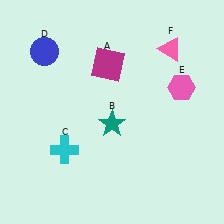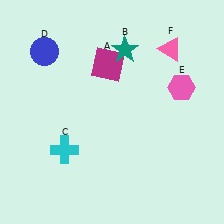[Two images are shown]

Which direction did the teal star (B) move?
The teal star (B) moved up.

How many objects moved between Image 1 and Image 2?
1 object moved between the two images.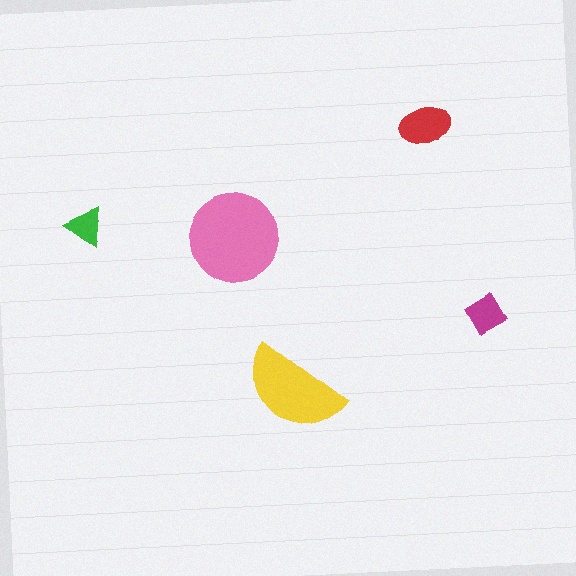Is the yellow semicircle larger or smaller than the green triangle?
Larger.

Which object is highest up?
The red ellipse is topmost.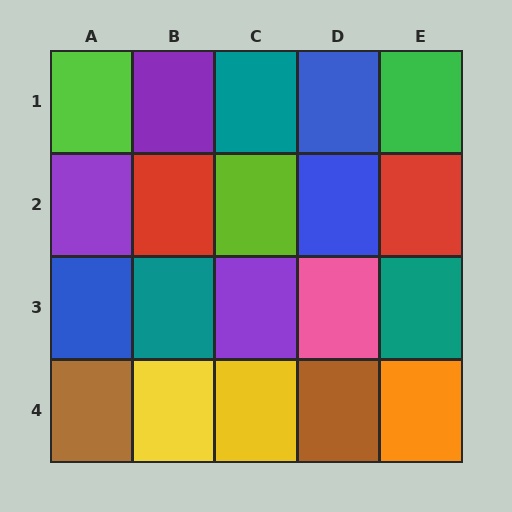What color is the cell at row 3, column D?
Pink.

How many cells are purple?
3 cells are purple.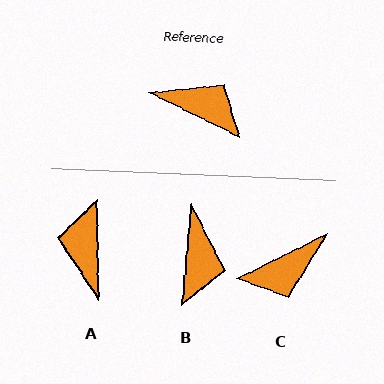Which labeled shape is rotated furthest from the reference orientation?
C, about 128 degrees away.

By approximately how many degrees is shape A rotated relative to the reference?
Approximately 117 degrees counter-clockwise.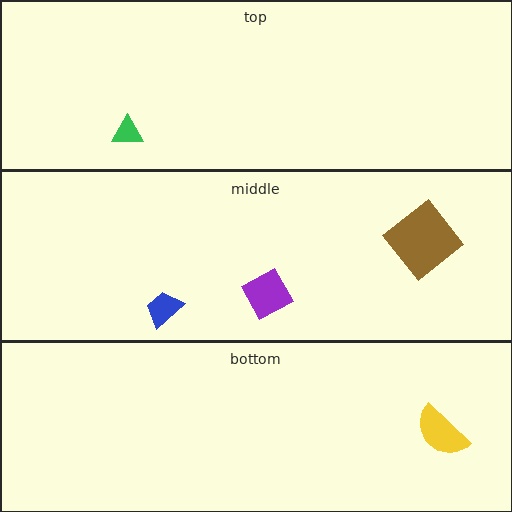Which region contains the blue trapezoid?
The middle region.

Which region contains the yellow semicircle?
The bottom region.